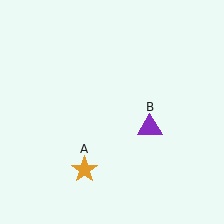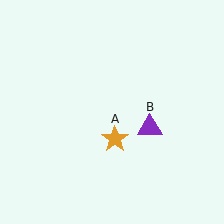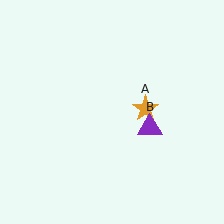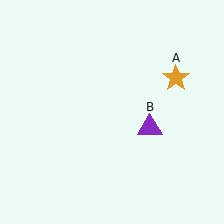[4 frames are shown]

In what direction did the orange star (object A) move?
The orange star (object A) moved up and to the right.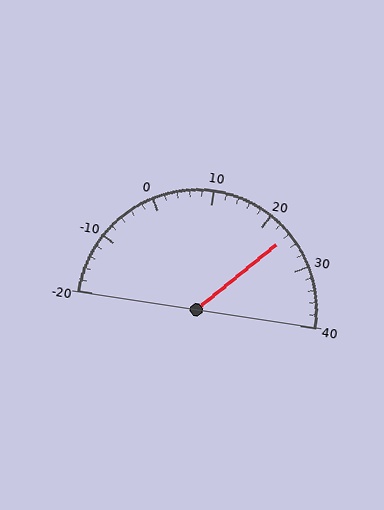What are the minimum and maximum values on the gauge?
The gauge ranges from -20 to 40.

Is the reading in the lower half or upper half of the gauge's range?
The reading is in the upper half of the range (-20 to 40).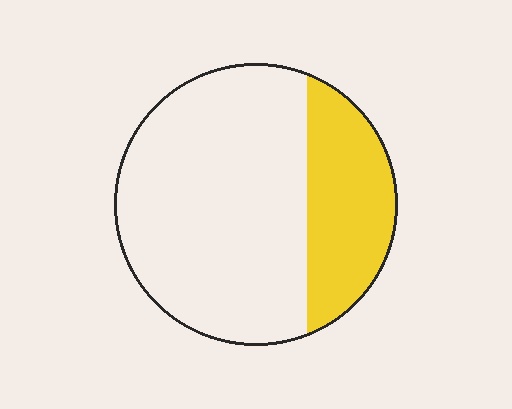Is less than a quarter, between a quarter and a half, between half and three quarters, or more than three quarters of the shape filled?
Between a quarter and a half.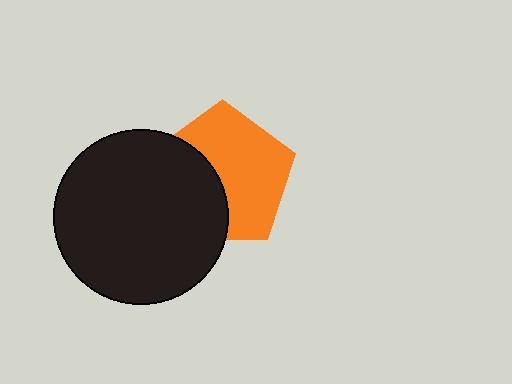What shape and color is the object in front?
The object in front is a black circle.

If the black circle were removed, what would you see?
You would see the complete orange pentagon.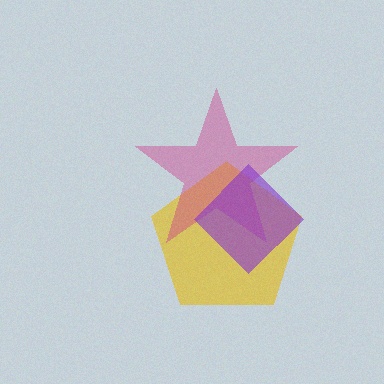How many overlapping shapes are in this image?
There are 3 overlapping shapes in the image.